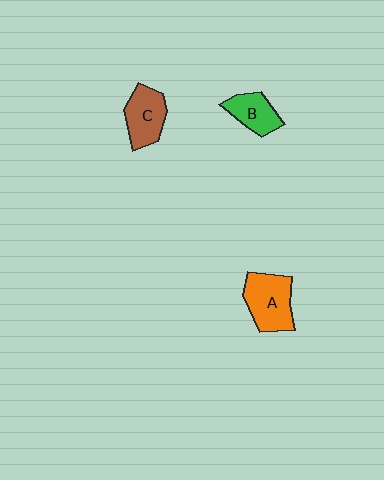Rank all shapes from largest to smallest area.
From largest to smallest: A (orange), C (brown), B (green).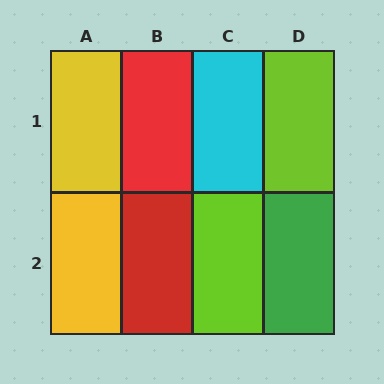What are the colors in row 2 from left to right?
Yellow, red, lime, green.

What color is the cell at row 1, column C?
Cyan.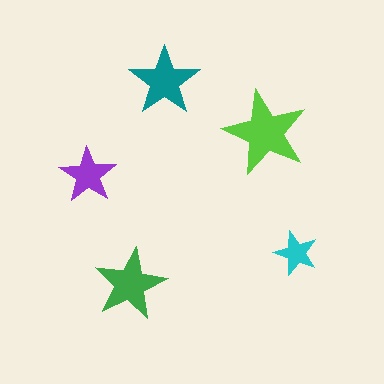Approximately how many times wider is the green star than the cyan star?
About 1.5 times wider.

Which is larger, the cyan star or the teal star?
The teal one.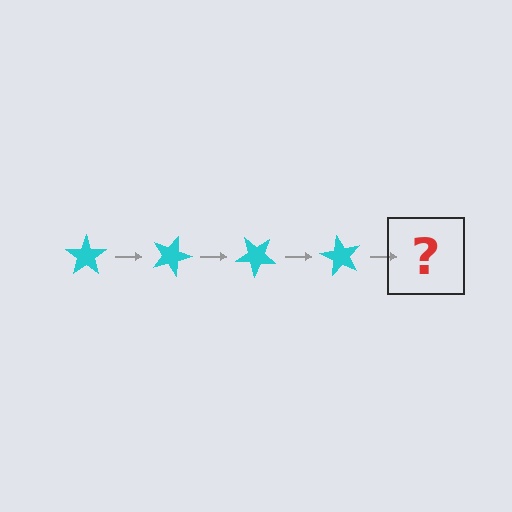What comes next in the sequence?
The next element should be a cyan star rotated 80 degrees.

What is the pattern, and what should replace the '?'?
The pattern is that the star rotates 20 degrees each step. The '?' should be a cyan star rotated 80 degrees.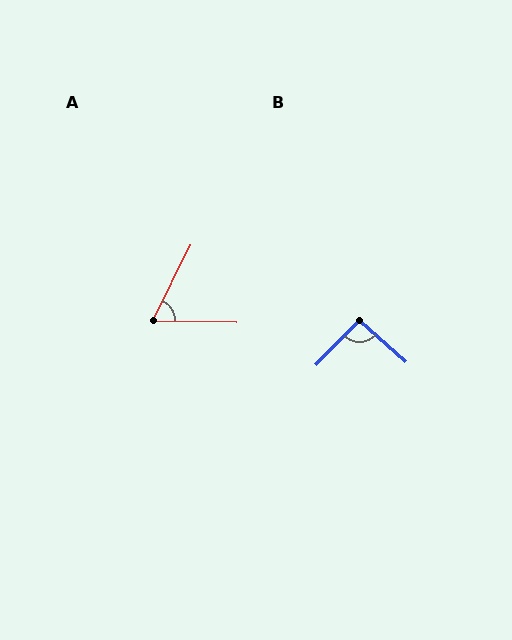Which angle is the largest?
B, at approximately 93 degrees.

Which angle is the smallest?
A, at approximately 65 degrees.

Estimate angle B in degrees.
Approximately 93 degrees.